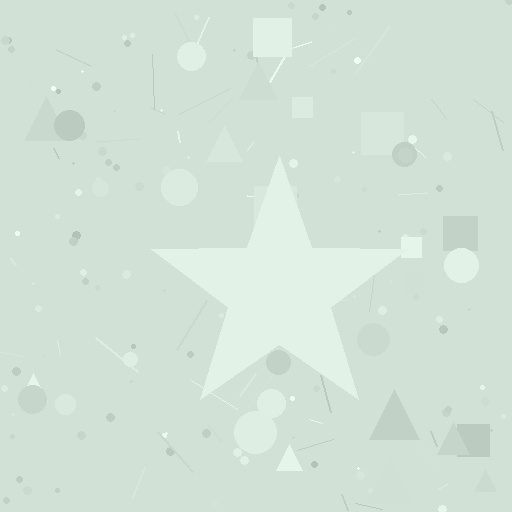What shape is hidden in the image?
A star is hidden in the image.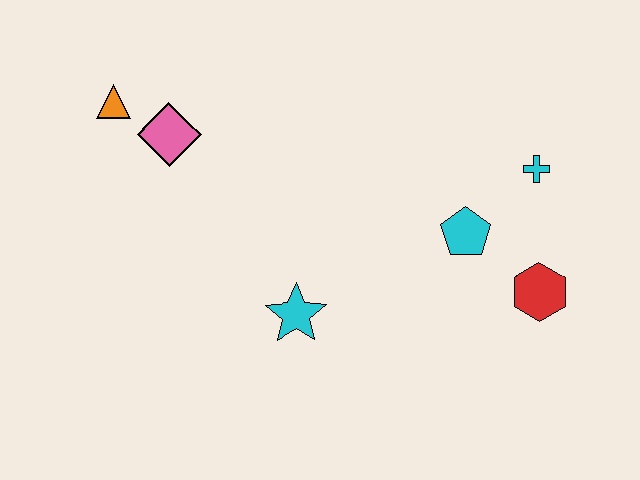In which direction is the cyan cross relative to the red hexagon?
The cyan cross is above the red hexagon.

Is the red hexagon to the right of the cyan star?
Yes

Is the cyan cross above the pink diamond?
No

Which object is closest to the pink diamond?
The orange triangle is closest to the pink diamond.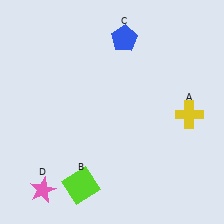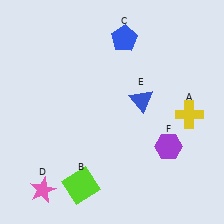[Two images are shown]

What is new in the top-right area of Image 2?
A blue triangle (E) was added in the top-right area of Image 2.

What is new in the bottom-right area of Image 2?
A purple hexagon (F) was added in the bottom-right area of Image 2.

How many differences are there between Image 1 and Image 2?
There are 2 differences between the two images.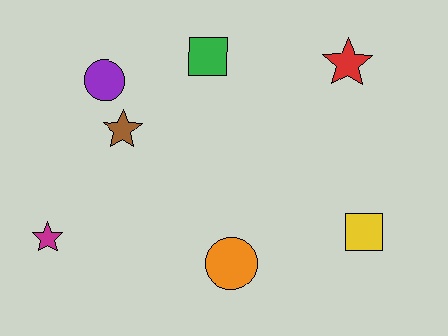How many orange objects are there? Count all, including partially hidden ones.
There is 1 orange object.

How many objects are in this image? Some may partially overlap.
There are 7 objects.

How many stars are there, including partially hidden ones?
There are 3 stars.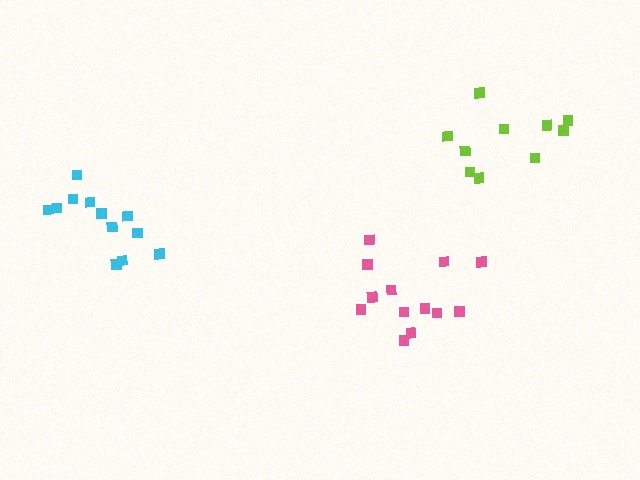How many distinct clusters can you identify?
There are 3 distinct clusters.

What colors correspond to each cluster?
The clusters are colored: lime, pink, cyan.